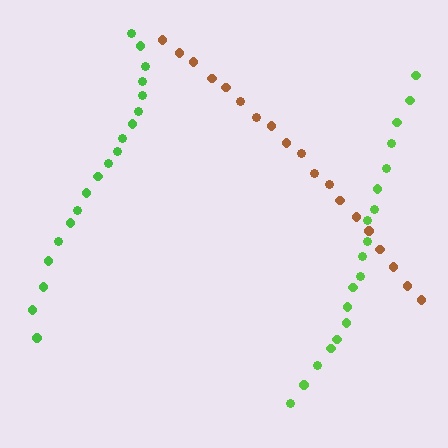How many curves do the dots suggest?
There are 3 distinct paths.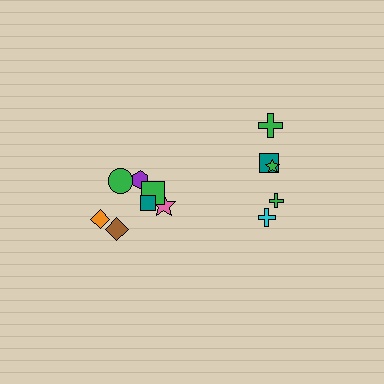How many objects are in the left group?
There are 7 objects.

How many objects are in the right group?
There are 5 objects.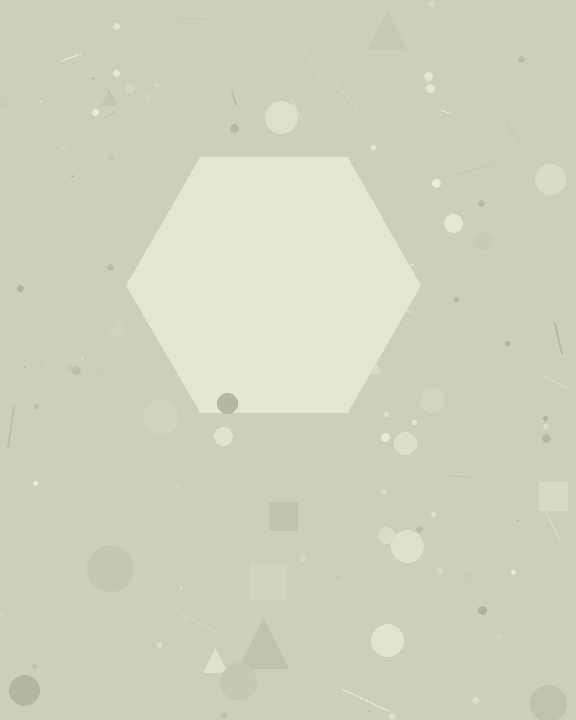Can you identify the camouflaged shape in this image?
The camouflaged shape is a hexagon.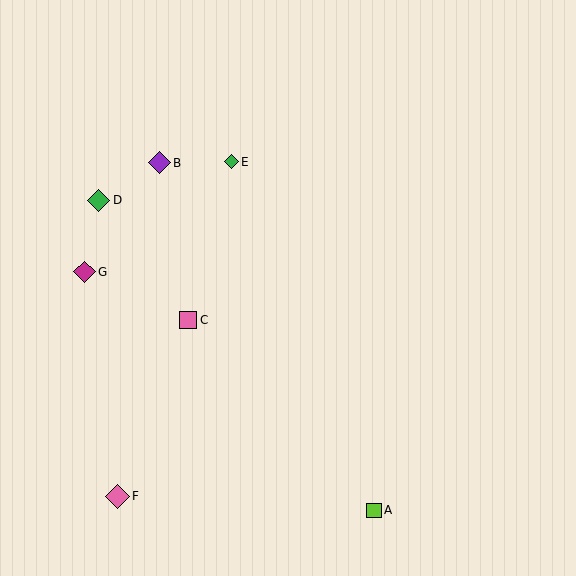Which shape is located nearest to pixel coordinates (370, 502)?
The lime square (labeled A) at (374, 510) is nearest to that location.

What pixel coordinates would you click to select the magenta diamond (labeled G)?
Click at (84, 272) to select the magenta diamond G.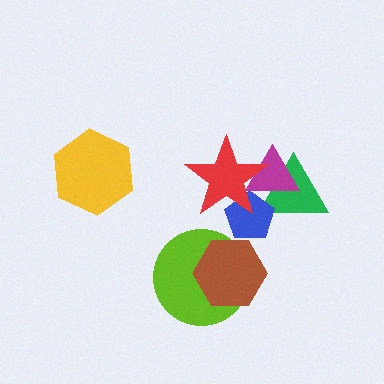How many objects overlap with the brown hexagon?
1 object overlaps with the brown hexagon.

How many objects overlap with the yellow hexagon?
0 objects overlap with the yellow hexagon.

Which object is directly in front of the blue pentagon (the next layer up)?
The magenta triangle is directly in front of the blue pentagon.